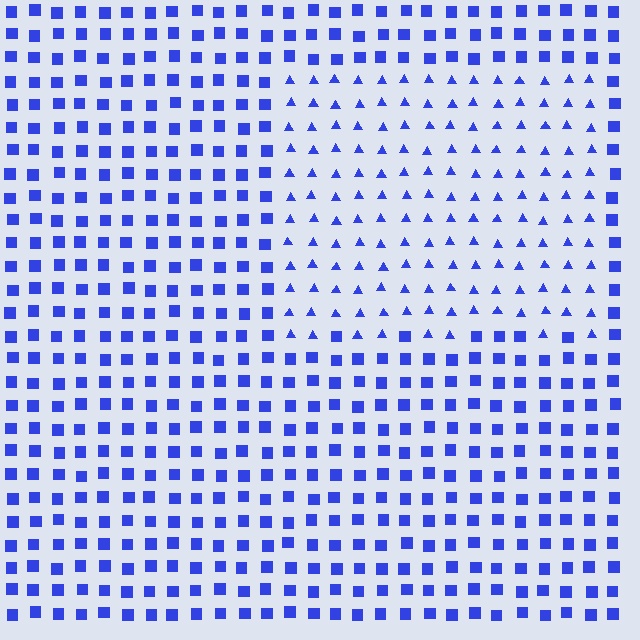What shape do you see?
I see a rectangle.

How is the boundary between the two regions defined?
The boundary is defined by a change in element shape: triangles inside vs. squares outside. All elements share the same color and spacing.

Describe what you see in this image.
The image is filled with small blue elements arranged in a uniform grid. A rectangle-shaped region contains triangles, while the surrounding area contains squares. The boundary is defined purely by the change in element shape.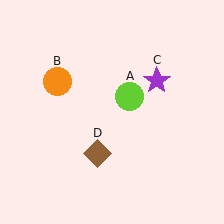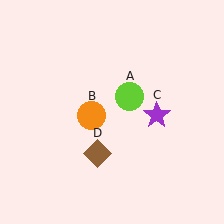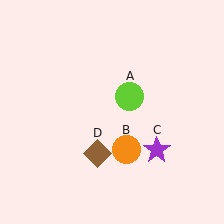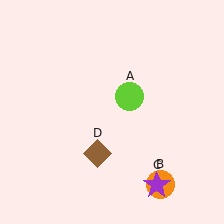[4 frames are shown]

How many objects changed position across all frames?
2 objects changed position: orange circle (object B), purple star (object C).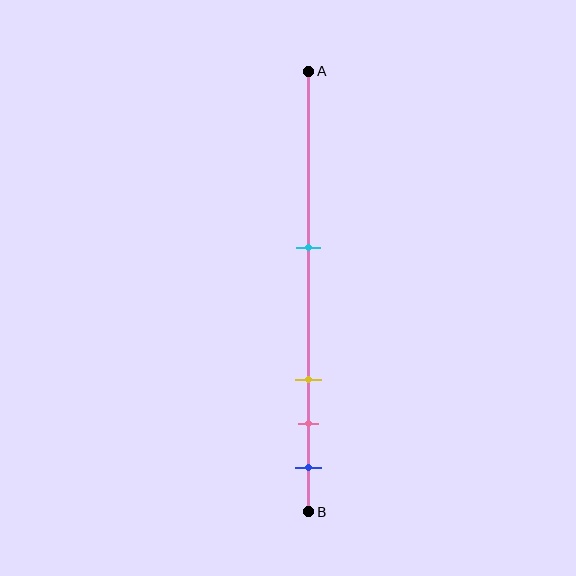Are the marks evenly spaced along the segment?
No, the marks are not evenly spaced.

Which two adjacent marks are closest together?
The pink and blue marks are the closest adjacent pair.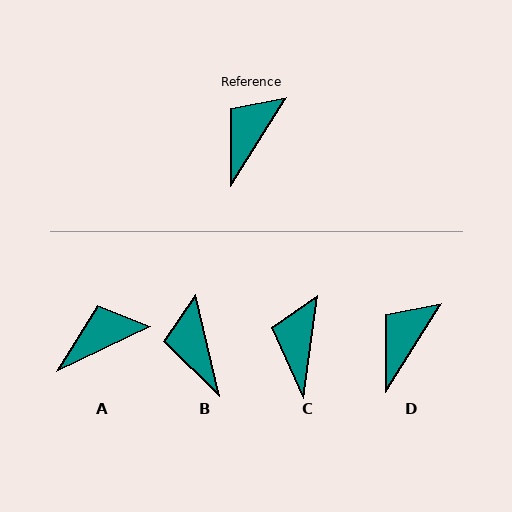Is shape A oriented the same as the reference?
No, it is off by about 32 degrees.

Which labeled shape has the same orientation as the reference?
D.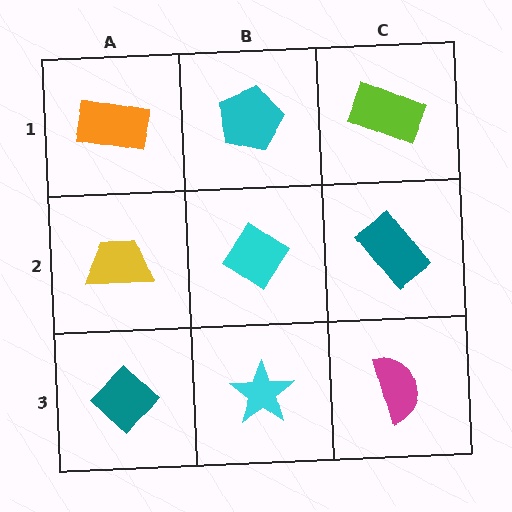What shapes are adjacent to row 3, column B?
A cyan diamond (row 2, column B), a teal diamond (row 3, column A), a magenta semicircle (row 3, column C).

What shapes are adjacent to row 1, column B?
A cyan diamond (row 2, column B), an orange rectangle (row 1, column A), a lime rectangle (row 1, column C).